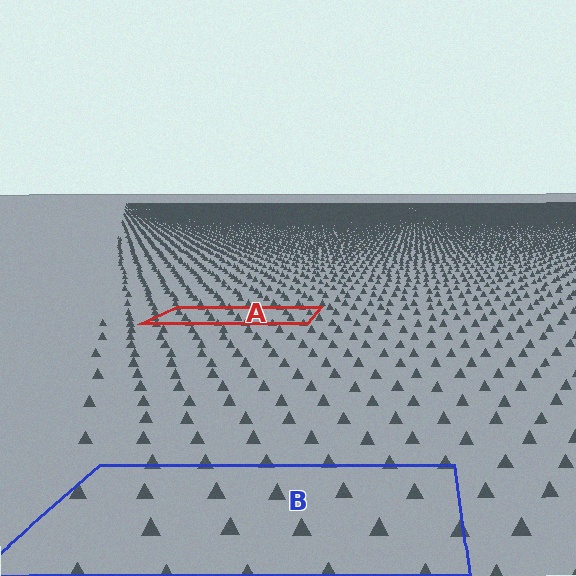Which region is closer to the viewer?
Region B is closer. The texture elements there are larger and more spread out.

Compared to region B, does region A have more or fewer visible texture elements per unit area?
Region A has more texture elements per unit area — they are packed more densely because it is farther away.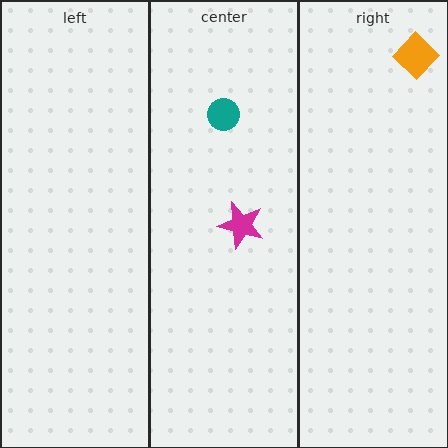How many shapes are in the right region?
1.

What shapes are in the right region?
The orange diamond.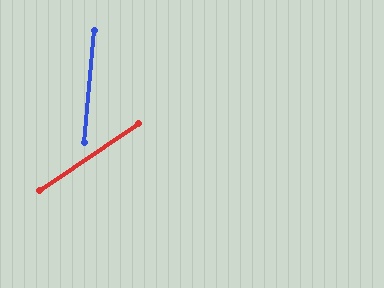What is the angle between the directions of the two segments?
Approximately 51 degrees.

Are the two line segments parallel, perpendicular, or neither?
Neither parallel nor perpendicular — they differ by about 51°.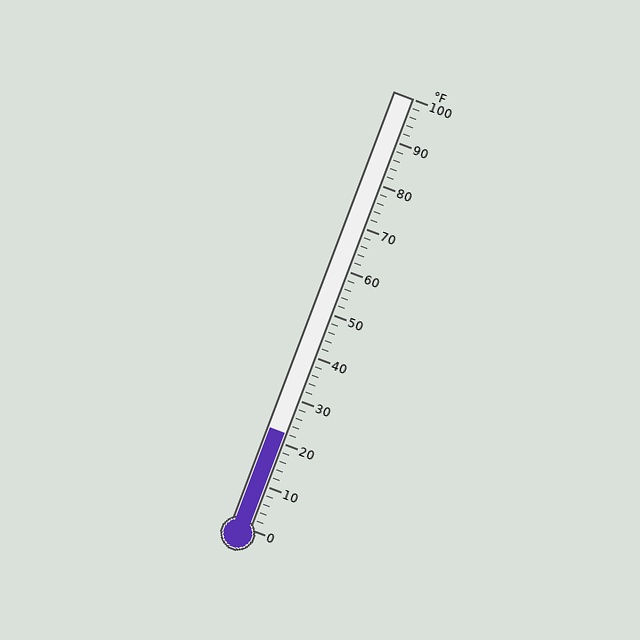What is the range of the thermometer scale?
The thermometer scale ranges from 0°F to 100°F.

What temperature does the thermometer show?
The thermometer shows approximately 22°F.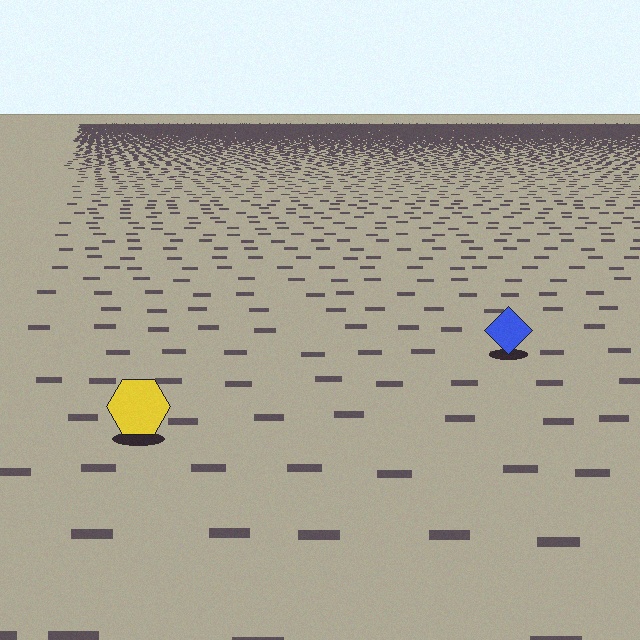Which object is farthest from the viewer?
The blue diamond is farthest from the viewer. It appears smaller and the ground texture around it is denser.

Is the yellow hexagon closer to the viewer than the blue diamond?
Yes. The yellow hexagon is closer — you can tell from the texture gradient: the ground texture is coarser near it.